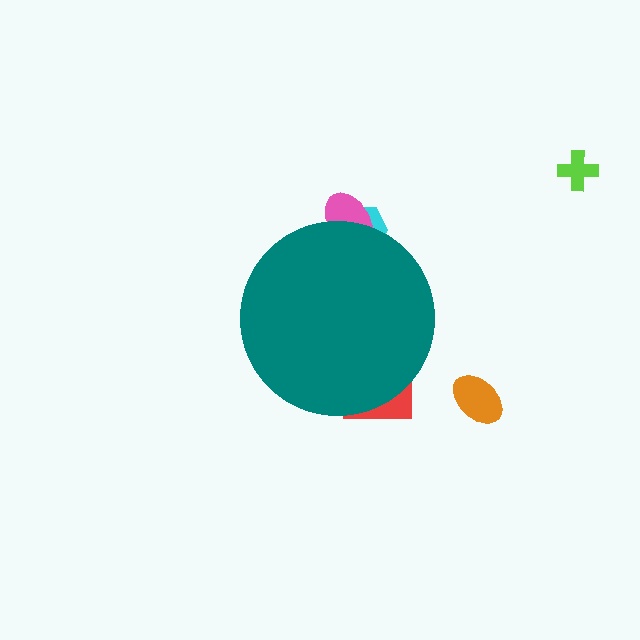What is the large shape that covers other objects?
A teal circle.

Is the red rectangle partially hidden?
Yes, the red rectangle is partially hidden behind the teal circle.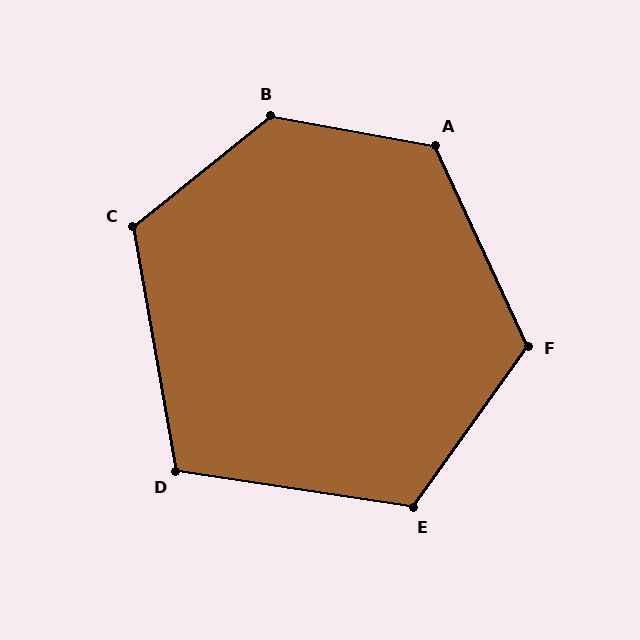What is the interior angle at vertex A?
Approximately 125 degrees (obtuse).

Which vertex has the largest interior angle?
B, at approximately 131 degrees.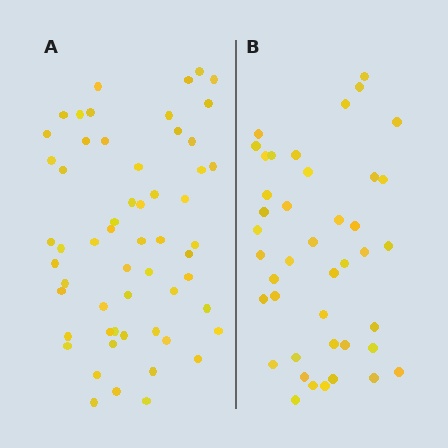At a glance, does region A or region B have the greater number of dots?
Region A (the left region) has more dots.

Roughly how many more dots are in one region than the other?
Region A has approximately 15 more dots than region B.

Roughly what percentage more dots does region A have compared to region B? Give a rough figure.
About 35% more.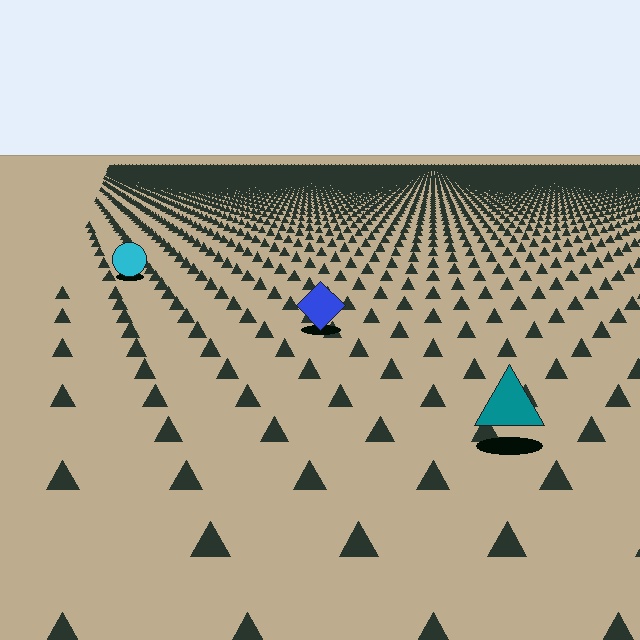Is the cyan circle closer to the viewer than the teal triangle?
No. The teal triangle is closer — you can tell from the texture gradient: the ground texture is coarser near it.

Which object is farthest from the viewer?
The cyan circle is farthest from the viewer. It appears smaller and the ground texture around it is denser.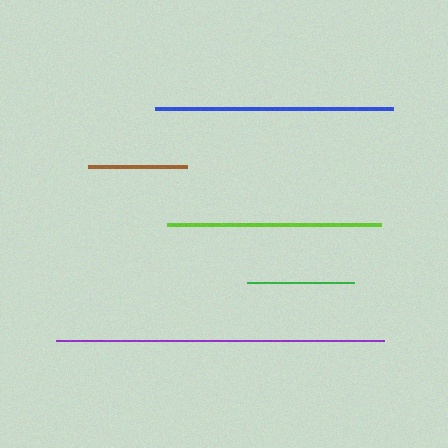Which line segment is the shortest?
The brown line is the shortest at approximately 98 pixels.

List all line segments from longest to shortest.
From longest to shortest: purple, blue, lime, green, brown.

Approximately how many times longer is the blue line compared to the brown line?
The blue line is approximately 2.4 times the length of the brown line.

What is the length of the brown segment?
The brown segment is approximately 98 pixels long.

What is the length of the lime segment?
The lime segment is approximately 214 pixels long.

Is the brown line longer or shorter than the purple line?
The purple line is longer than the brown line.